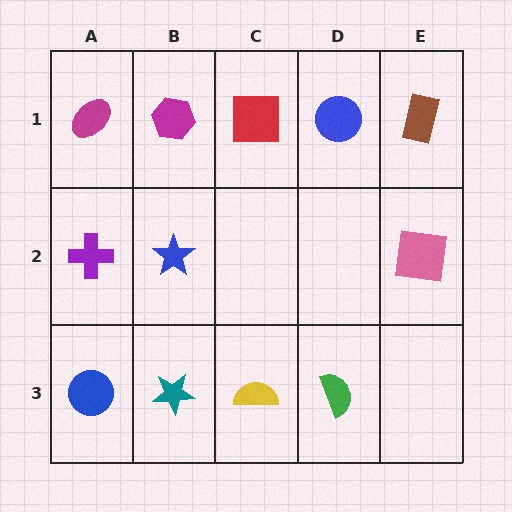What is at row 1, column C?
A red square.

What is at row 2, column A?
A purple cross.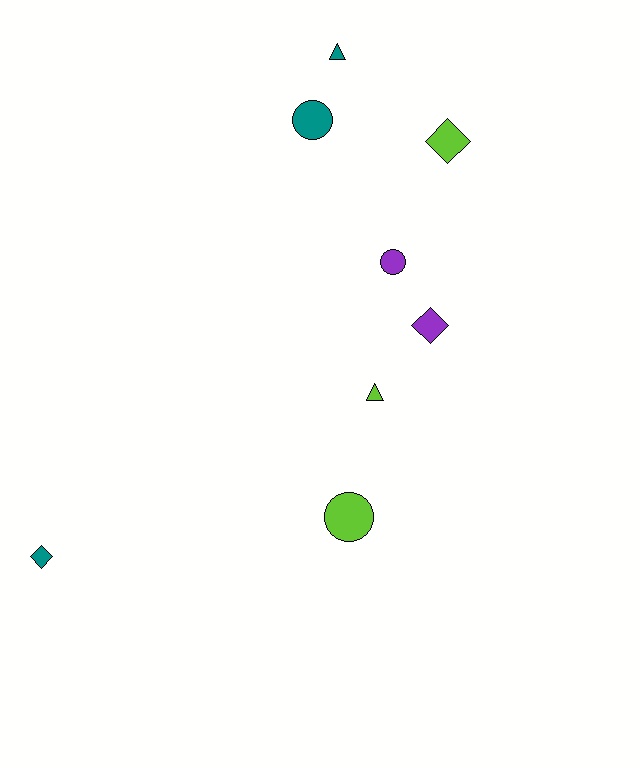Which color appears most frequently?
Lime, with 3 objects.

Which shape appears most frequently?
Circle, with 3 objects.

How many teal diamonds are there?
There is 1 teal diamond.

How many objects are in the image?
There are 8 objects.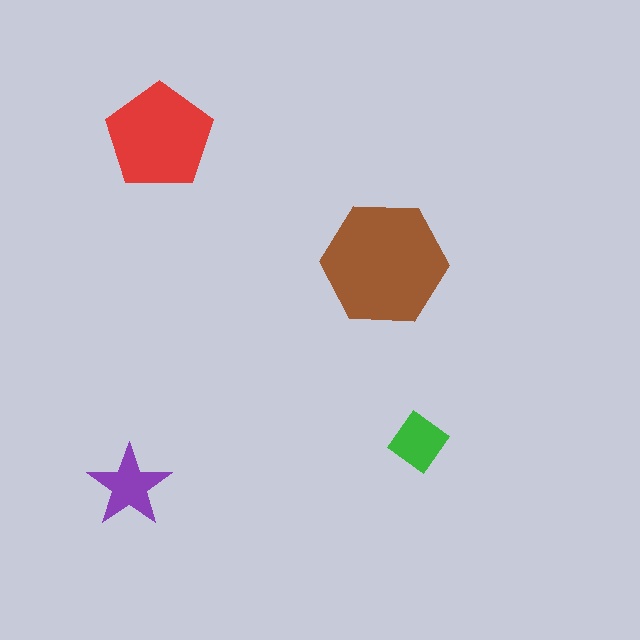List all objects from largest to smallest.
The brown hexagon, the red pentagon, the purple star, the green diamond.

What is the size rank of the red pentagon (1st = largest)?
2nd.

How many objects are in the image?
There are 4 objects in the image.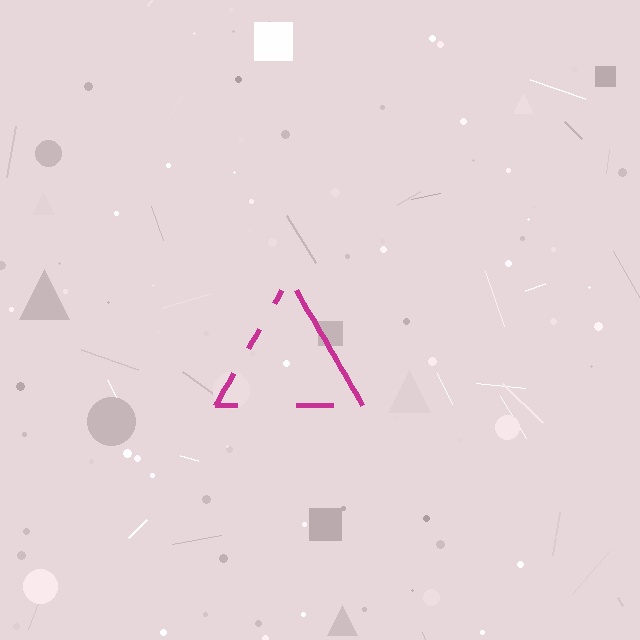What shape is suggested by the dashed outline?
The dashed outline suggests a triangle.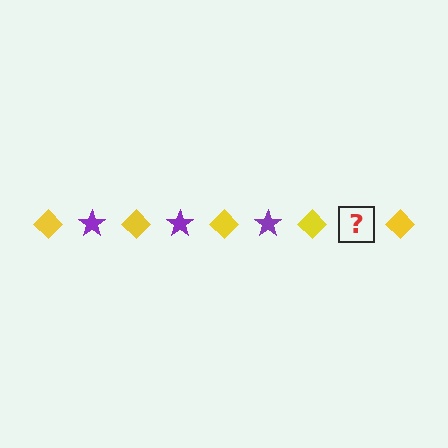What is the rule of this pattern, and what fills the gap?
The rule is that the pattern alternates between yellow diamond and purple star. The gap should be filled with a purple star.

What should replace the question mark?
The question mark should be replaced with a purple star.